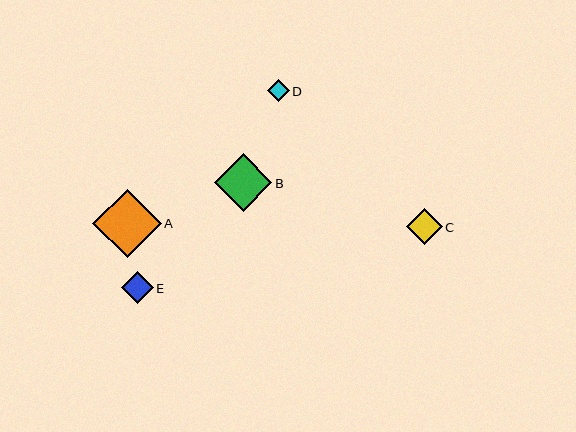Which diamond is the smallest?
Diamond D is the smallest with a size of approximately 21 pixels.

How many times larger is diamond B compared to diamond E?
Diamond B is approximately 1.8 times the size of diamond E.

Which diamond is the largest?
Diamond A is the largest with a size of approximately 69 pixels.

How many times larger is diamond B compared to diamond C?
Diamond B is approximately 1.6 times the size of diamond C.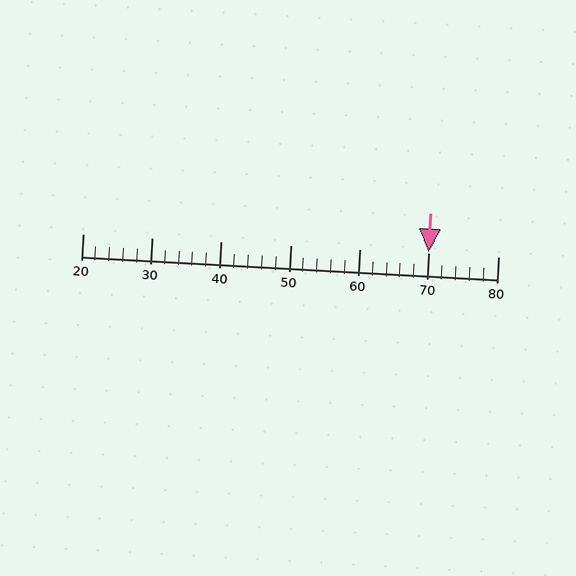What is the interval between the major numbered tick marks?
The major tick marks are spaced 10 units apart.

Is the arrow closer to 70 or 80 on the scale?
The arrow is closer to 70.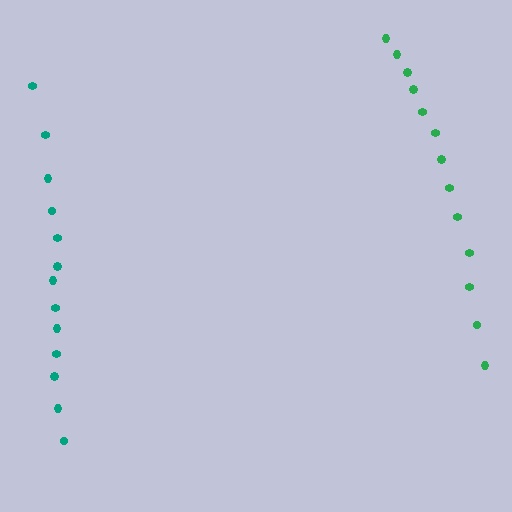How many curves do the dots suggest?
There are 2 distinct paths.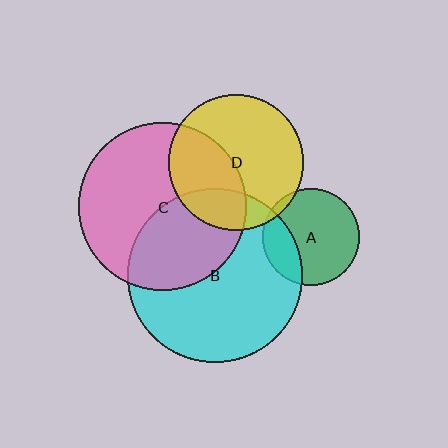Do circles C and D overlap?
Yes.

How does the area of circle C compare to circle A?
Approximately 3.0 times.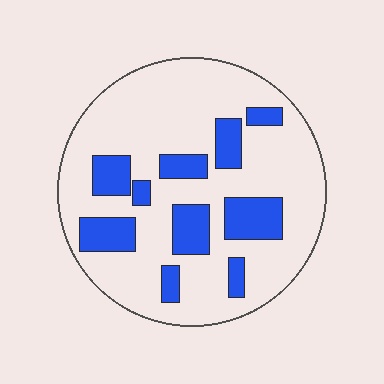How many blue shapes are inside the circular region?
10.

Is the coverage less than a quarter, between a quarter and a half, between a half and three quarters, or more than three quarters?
Less than a quarter.